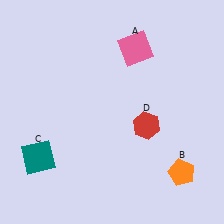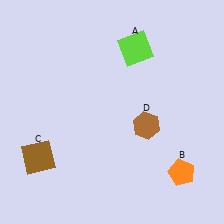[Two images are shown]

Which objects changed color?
A changed from pink to lime. C changed from teal to brown. D changed from red to brown.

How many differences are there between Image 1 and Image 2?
There are 3 differences between the two images.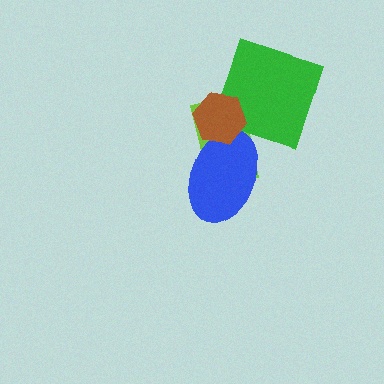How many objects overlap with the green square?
2 objects overlap with the green square.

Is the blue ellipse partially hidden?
Yes, it is partially covered by another shape.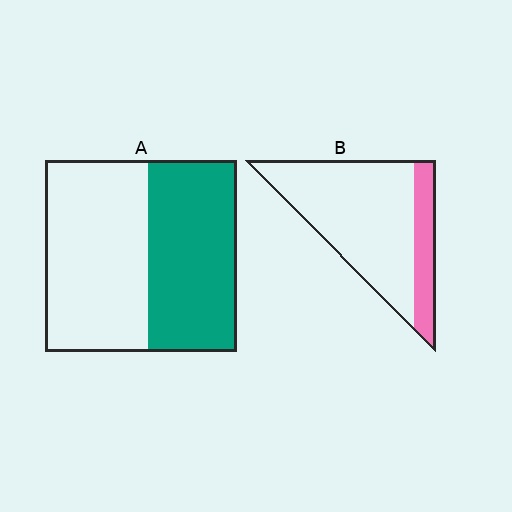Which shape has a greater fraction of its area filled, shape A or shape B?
Shape A.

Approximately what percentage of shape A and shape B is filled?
A is approximately 45% and B is approximately 20%.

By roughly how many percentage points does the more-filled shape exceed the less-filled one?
By roughly 25 percentage points (A over B).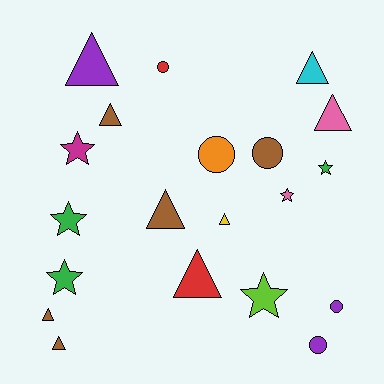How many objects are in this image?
There are 20 objects.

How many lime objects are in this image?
There is 1 lime object.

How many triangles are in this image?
There are 9 triangles.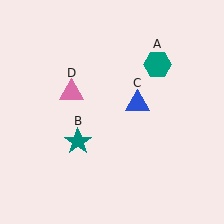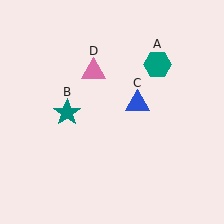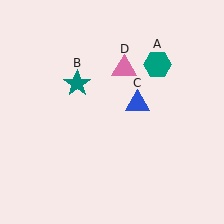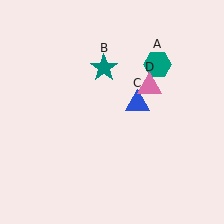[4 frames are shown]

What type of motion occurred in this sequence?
The teal star (object B), pink triangle (object D) rotated clockwise around the center of the scene.